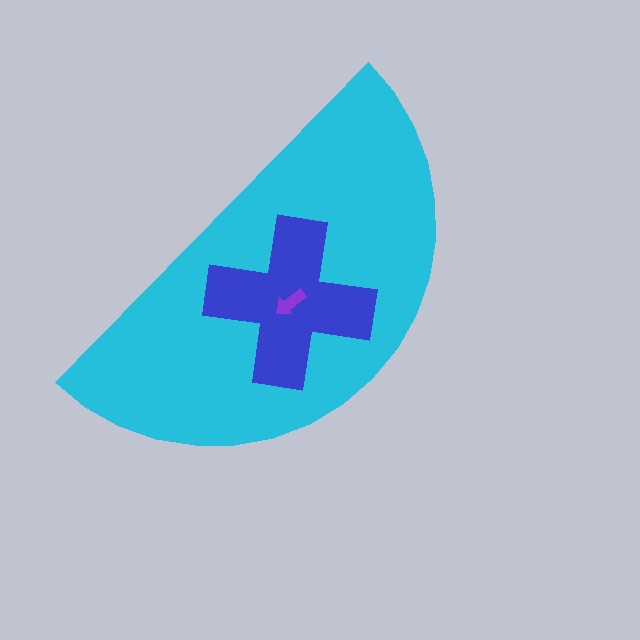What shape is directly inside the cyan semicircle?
The blue cross.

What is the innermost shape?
The purple arrow.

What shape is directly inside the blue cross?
The purple arrow.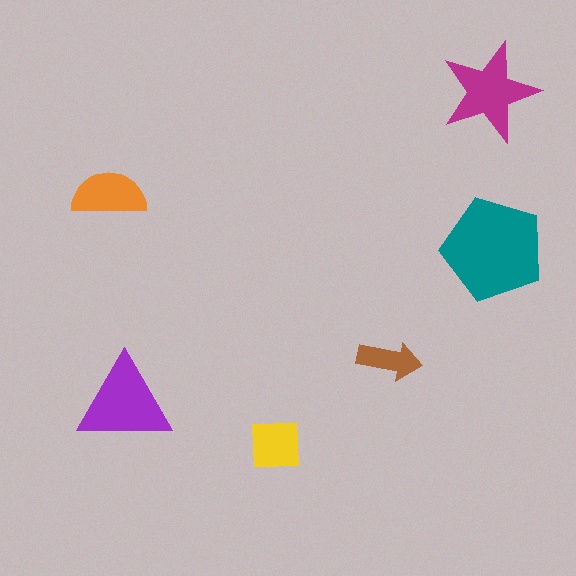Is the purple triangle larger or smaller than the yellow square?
Larger.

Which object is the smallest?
The brown arrow.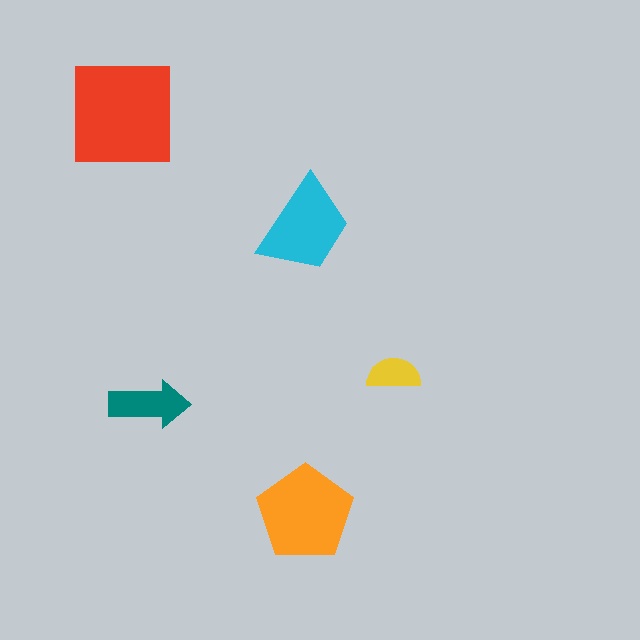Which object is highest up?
The red square is topmost.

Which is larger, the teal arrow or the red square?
The red square.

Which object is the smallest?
The yellow semicircle.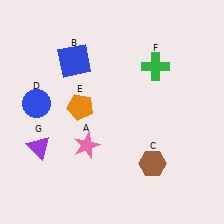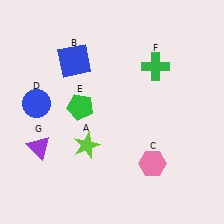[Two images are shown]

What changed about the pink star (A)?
In Image 1, A is pink. In Image 2, it changed to lime.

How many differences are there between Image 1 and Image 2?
There are 3 differences between the two images.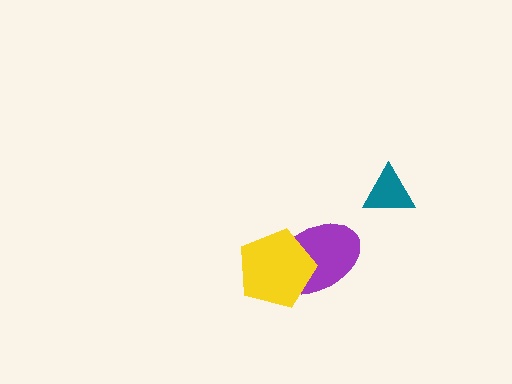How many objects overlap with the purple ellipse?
1 object overlaps with the purple ellipse.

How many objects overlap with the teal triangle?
0 objects overlap with the teal triangle.